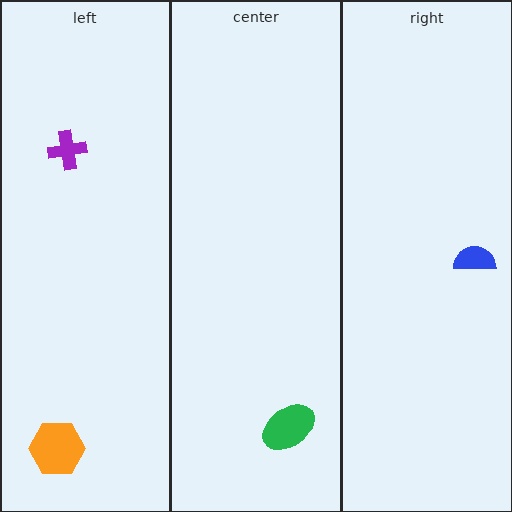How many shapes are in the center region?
1.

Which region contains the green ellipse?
The center region.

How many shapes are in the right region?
1.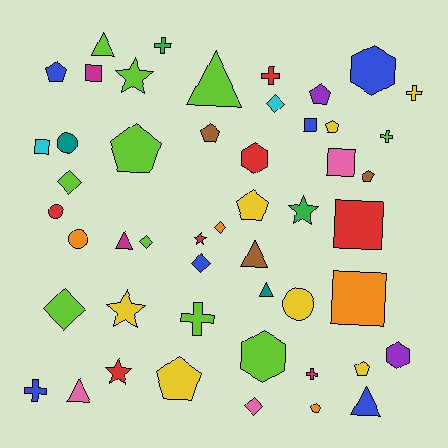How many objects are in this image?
There are 50 objects.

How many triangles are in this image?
There are 7 triangles.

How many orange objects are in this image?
There are 4 orange objects.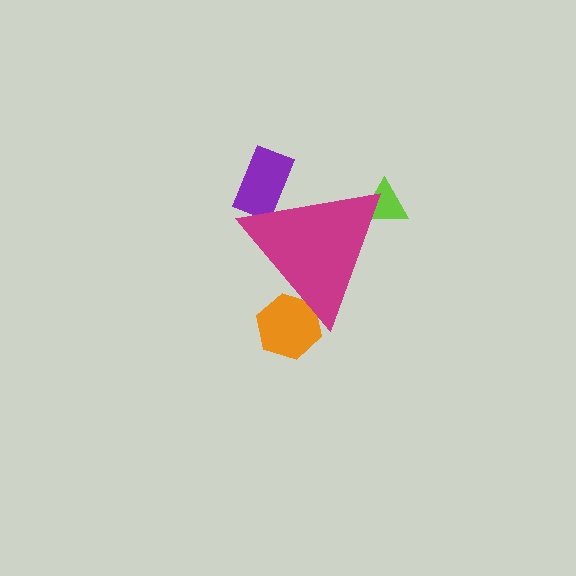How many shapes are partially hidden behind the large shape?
3 shapes are partially hidden.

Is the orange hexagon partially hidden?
Yes, the orange hexagon is partially hidden behind the magenta triangle.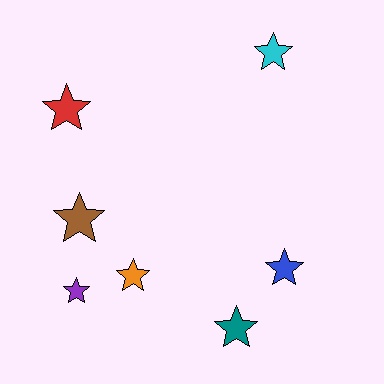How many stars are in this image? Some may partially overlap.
There are 7 stars.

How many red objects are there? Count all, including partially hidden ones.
There is 1 red object.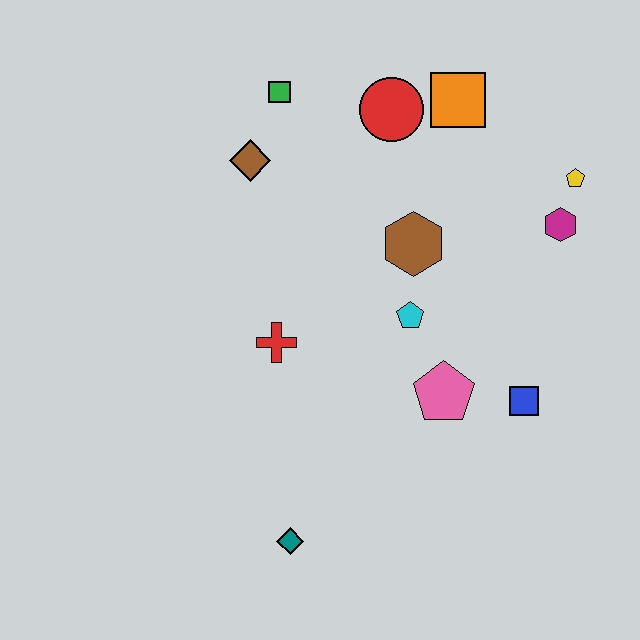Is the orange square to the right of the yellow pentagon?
No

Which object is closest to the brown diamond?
The green square is closest to the brown diamond.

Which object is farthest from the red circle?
The teal diamond is farthest from the red circle.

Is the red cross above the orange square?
No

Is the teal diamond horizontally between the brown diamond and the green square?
No